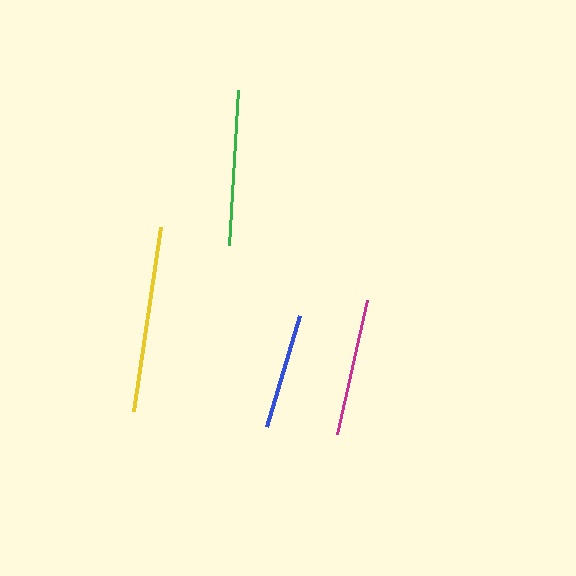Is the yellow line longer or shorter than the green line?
The yellow line is longer than the green line.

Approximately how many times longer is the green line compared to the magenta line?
The green line is approximately 1.1 times the length of the magenta line.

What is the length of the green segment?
The green segment is approximately 156 pixels long.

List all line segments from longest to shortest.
From longest to shortest: yellow, green, magenta, blue.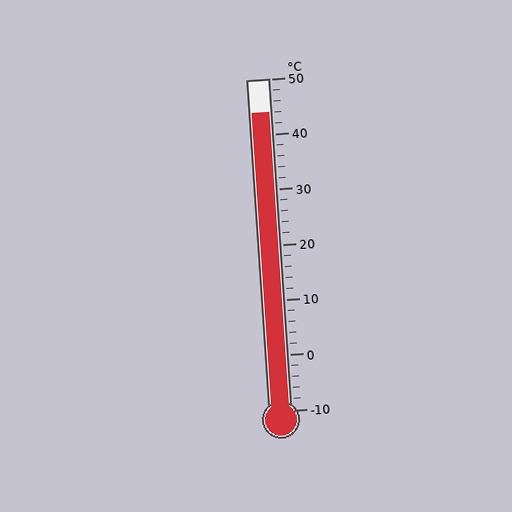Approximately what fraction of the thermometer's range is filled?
The thermometer is filled to approximately 90% of its range.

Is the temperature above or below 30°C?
The temperature is above 30°C.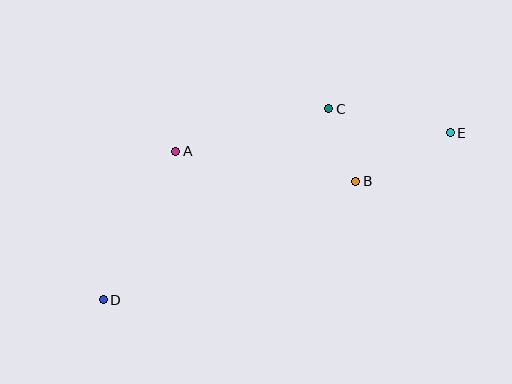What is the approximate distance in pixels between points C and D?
The distance between C and D is approximately 296 pixels.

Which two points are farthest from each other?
Points D and E are farthest from each other.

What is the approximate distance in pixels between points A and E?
The distance between A and E is approximately 275 pixels.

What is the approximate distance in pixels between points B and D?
The distance between B and D is approximately 279 pixels.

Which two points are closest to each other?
Points B and C are closest to each other.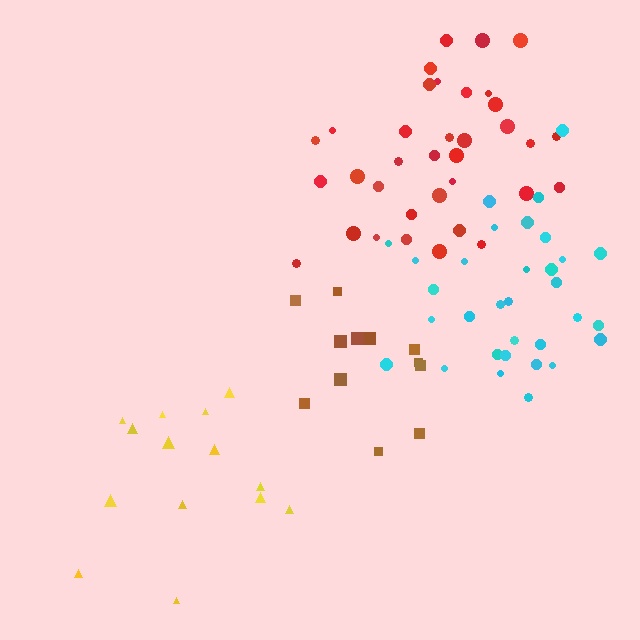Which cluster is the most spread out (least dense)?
Yellow.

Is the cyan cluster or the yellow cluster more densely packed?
Cyan.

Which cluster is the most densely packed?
Red.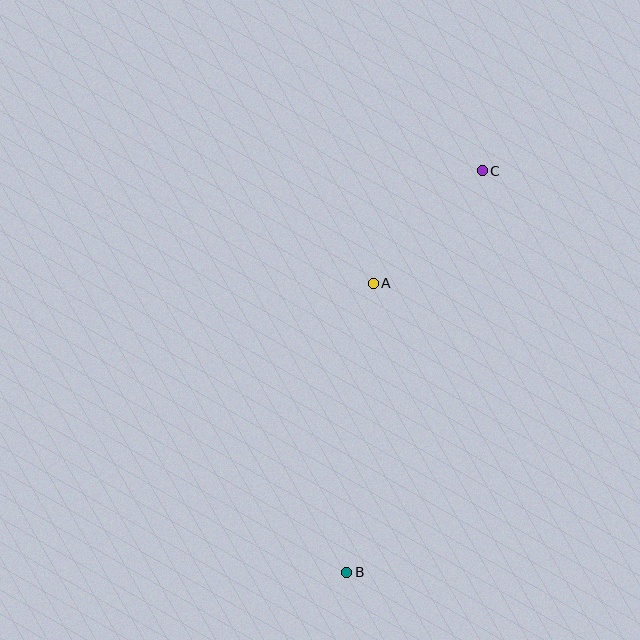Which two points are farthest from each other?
Points B and C are farthest from each other.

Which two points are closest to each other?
Points A and C are closest to each other.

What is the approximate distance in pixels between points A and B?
The distance between A and B is approximately 291 pixels.